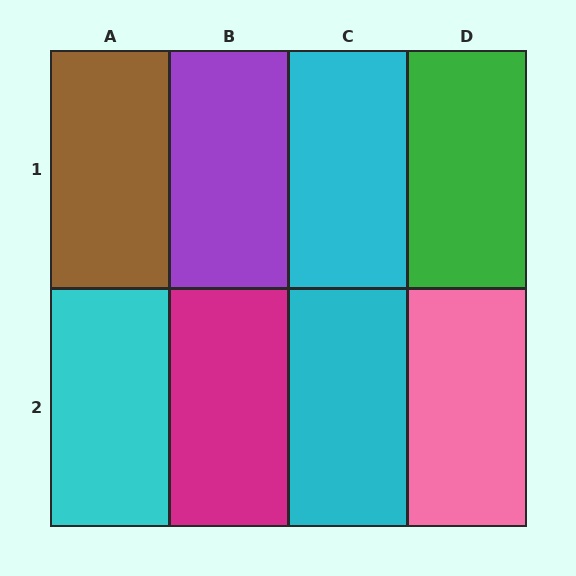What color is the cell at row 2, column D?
Pink.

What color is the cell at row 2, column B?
Magenta.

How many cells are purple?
1 cell is purple.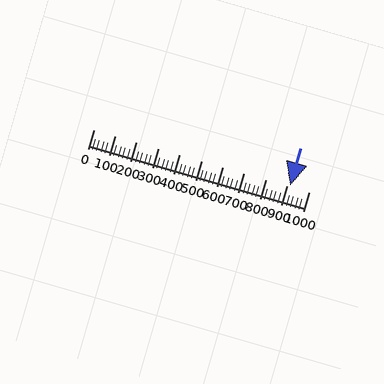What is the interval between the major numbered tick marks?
The major tick marks are spaced 100 units apart.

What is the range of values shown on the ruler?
The ruler shows values from 0 to 1000.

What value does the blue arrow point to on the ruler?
The blue arrow points to approximately 914.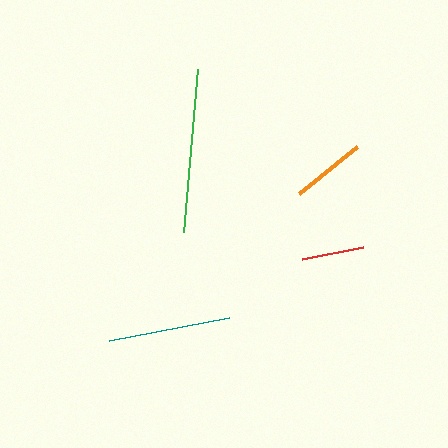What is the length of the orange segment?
The orange segment is approximately 75 pixels long.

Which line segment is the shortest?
The red line is the shortest at approximately 62 pixels.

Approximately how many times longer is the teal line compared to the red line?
The teal line is approximately 2.0 times the length of the red line.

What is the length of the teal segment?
The teal segment is approximately 122 pixels long.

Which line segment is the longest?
The green line is the longest at approximately 164 pixels.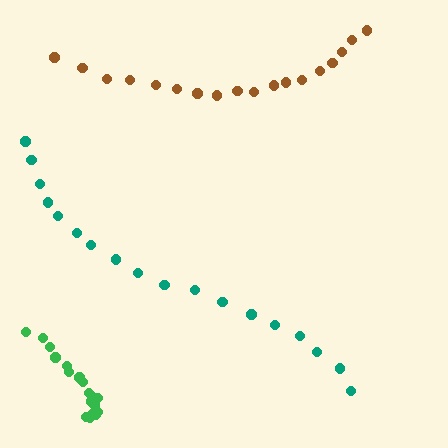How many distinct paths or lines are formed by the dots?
There are 3 distinct paths.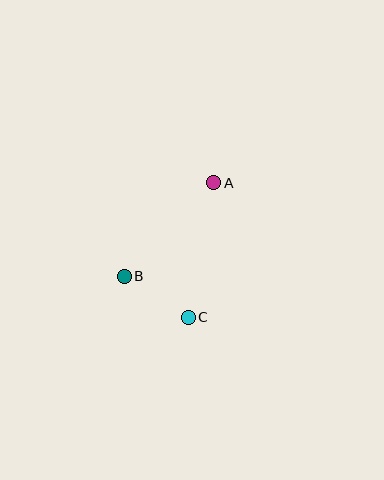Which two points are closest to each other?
Points B and C are closest to each other.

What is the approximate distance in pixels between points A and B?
The distance between A and B is approximately 130 pixels.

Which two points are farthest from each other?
Points A and C are farthest from each other.